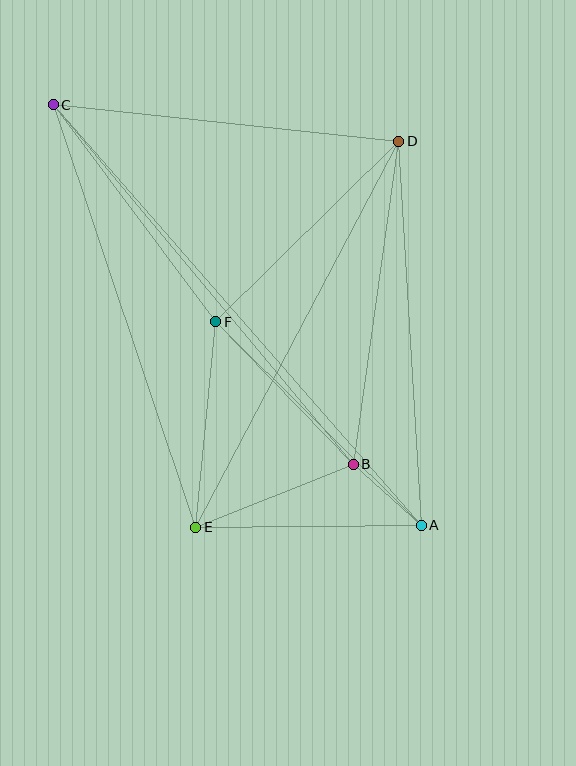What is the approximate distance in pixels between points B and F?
The distance between B and F is approximately 198 pixels.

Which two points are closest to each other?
Points A and B are closest to each other.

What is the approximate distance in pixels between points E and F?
The distance between E and F is approximately 206 pixels.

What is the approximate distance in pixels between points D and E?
The distance between D and E is approximately 436 pixels.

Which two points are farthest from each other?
Points A and C are farthest from each other.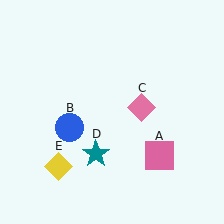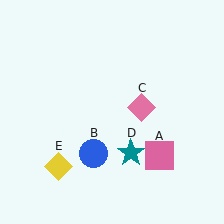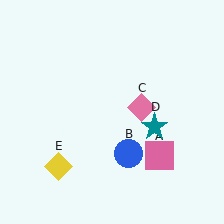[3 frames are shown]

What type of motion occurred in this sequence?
The blue circle (object B), teal star (object D) rotated counterclockwise around the center of the scene.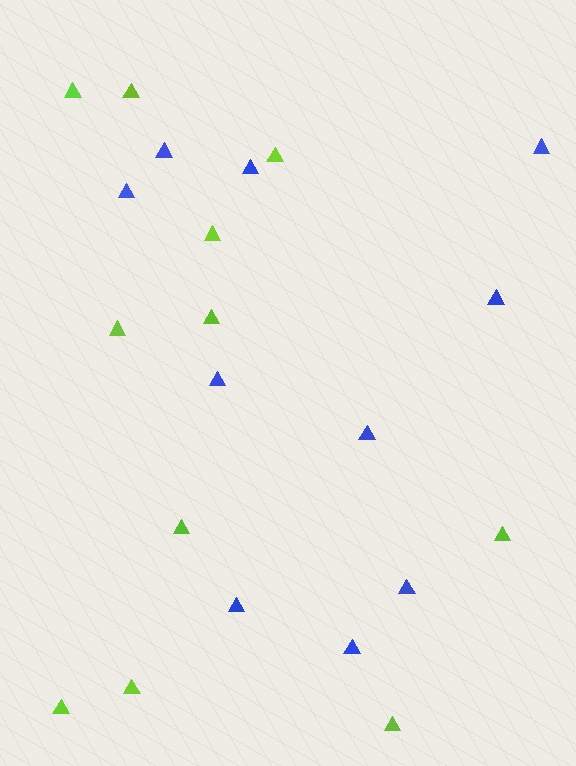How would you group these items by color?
There are 2 groups: one group of blue triangles (10) and one group of lime triangles (11).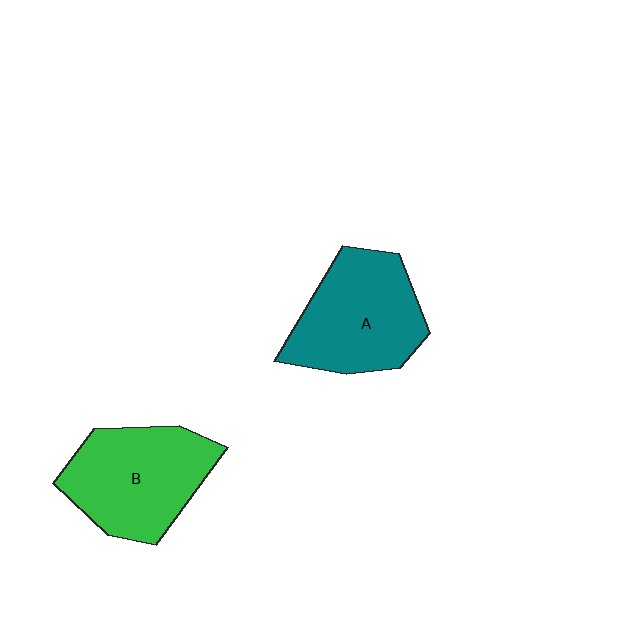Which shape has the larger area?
Shape B (green).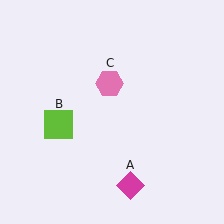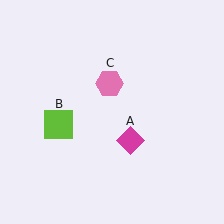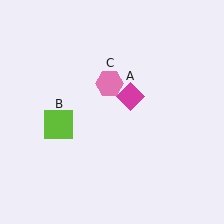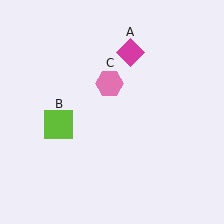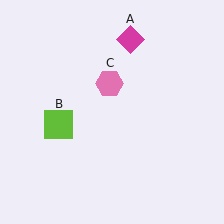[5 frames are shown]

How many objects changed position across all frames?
1 object changed position: magenta diamond (object A).